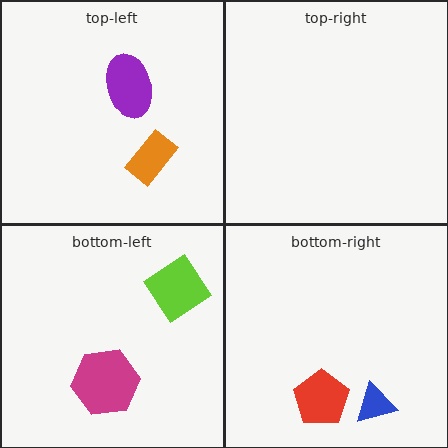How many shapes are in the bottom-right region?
2.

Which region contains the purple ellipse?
The top-left region.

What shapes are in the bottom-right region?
The blue triangle, the red pentagon.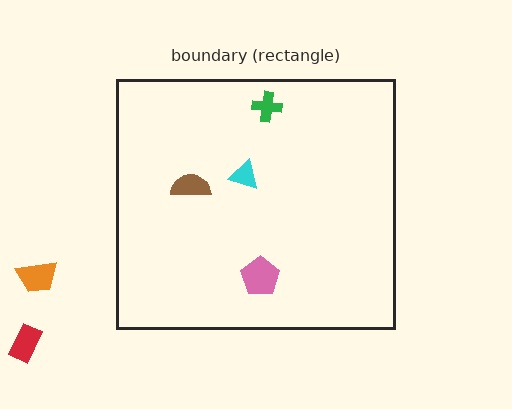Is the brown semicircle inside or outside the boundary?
Inside.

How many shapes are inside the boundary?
4 inside, 2 outside.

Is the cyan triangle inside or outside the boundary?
Inside.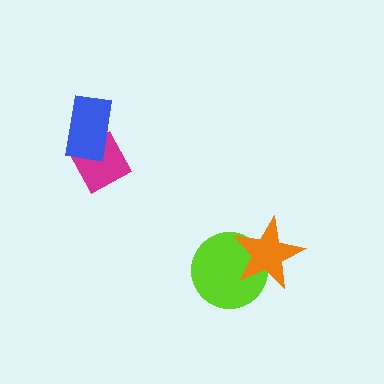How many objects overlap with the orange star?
1 object overlaps with the orange star.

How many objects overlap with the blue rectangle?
1 object overlaps with the blue rectangle.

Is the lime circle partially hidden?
Yes, it is partially covered by another shape.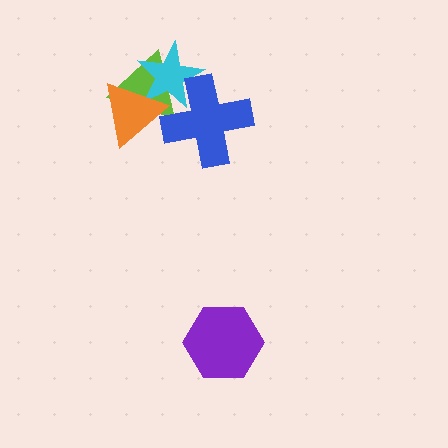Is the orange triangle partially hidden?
Yes, it is partially covered by another shape.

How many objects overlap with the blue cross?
3 objects overlap with the blue cross.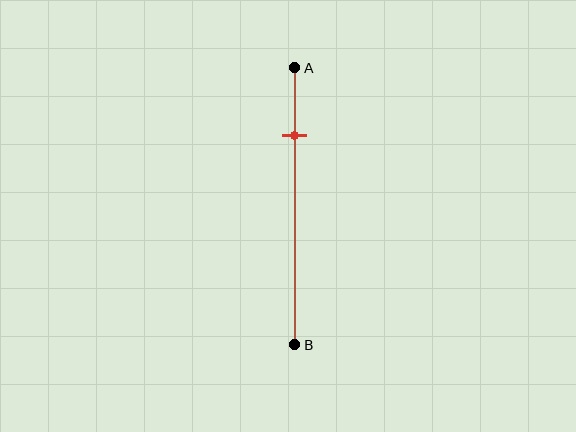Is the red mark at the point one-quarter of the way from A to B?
Yes, the mark is approximately at the one-quarter point.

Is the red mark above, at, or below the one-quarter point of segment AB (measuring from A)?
The red mark is approximately at the one-quarter point of segment AB.